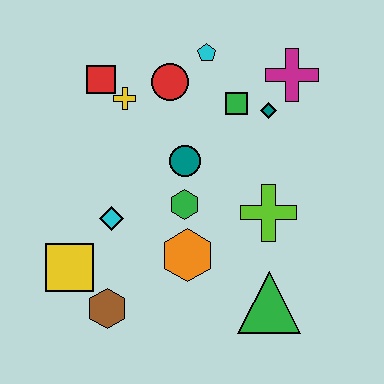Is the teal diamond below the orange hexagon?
No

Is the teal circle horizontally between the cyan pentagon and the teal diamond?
No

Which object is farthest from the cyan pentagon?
The brown hexagon is farthest from the cyan pentagon.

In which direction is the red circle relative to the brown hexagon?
The red circle is above the brown hexagon.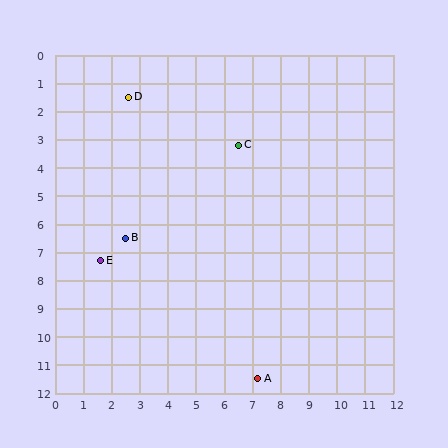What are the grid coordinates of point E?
Point E is at approximately (1.6, 7.3).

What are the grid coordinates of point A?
Point A is at approximately (7.2, 11.5).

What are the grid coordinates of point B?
Point B is at approximately (2.5, 6.5).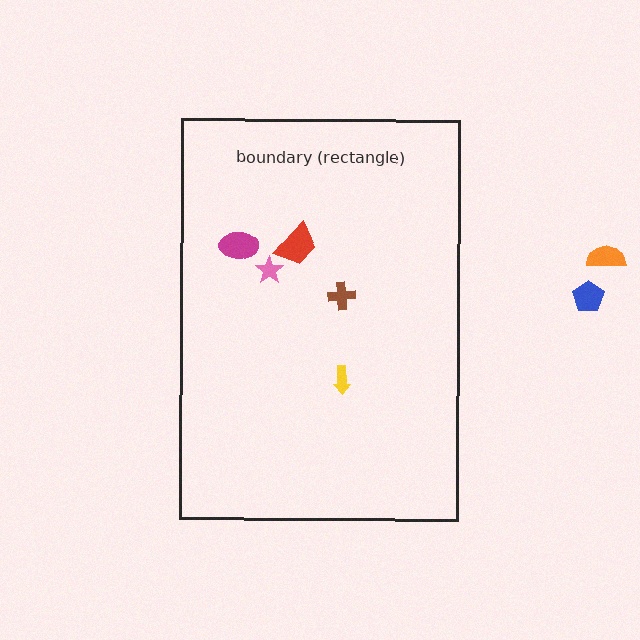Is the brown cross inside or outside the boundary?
Inside.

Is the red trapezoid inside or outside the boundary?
Inside.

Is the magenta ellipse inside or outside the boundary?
Inside.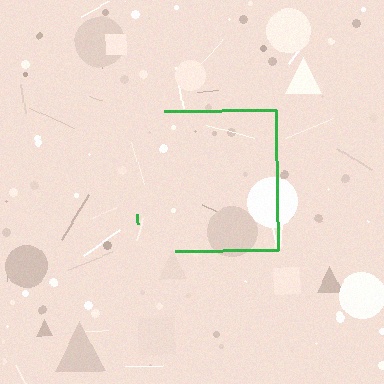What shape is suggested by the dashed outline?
The dashed outline suggests a square.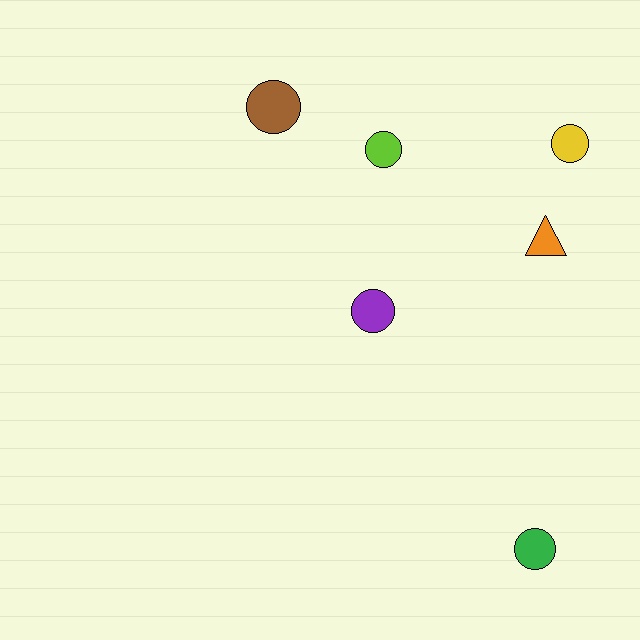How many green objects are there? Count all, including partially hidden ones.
There is 1 green object.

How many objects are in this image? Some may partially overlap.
There are 6 objects.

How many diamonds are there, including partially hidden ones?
There are no diamonds.